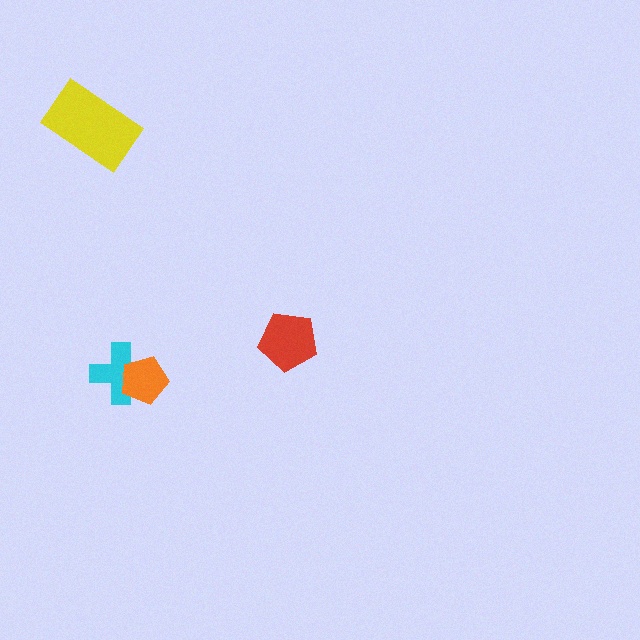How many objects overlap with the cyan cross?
1 object overlaps with the cyan cross.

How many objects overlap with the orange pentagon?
1 object overlaps with the orange pentagon.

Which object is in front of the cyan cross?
The orange pentagon is in front of the cyan cross.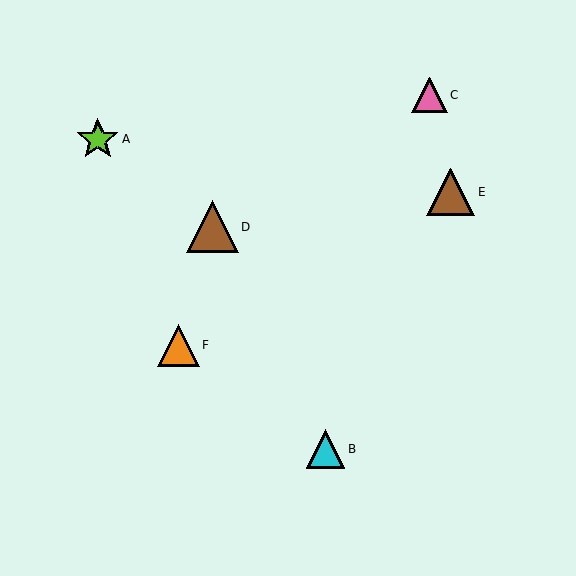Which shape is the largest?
The brown triangle (labeled D) is the largest.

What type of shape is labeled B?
Shape B is a cyan triangle.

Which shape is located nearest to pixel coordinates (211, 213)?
The brown triangle (labeled D) at (212, 227) is nearest to that location.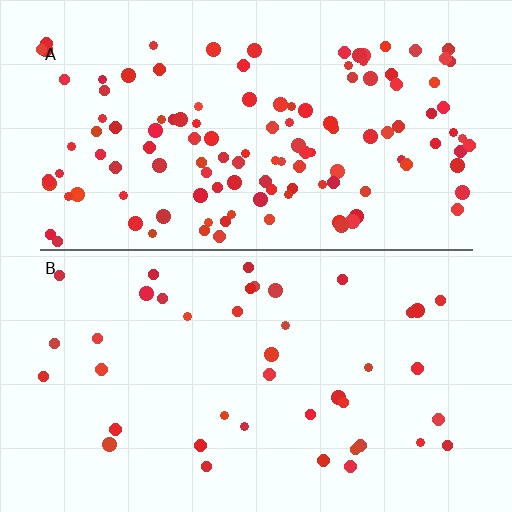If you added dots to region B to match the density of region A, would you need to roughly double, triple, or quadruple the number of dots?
Approximately triple.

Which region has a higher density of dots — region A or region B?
A (the top).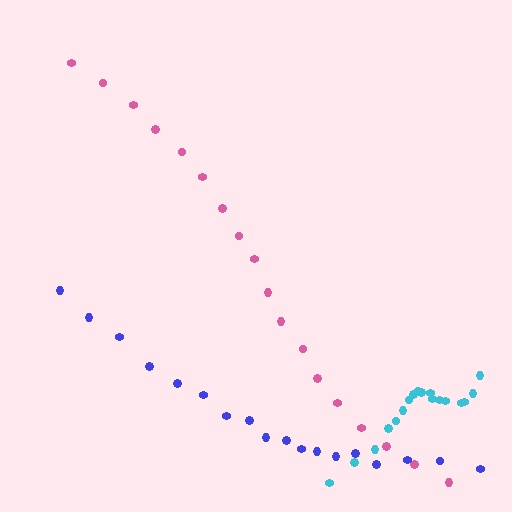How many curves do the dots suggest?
There are 3 distinct paths.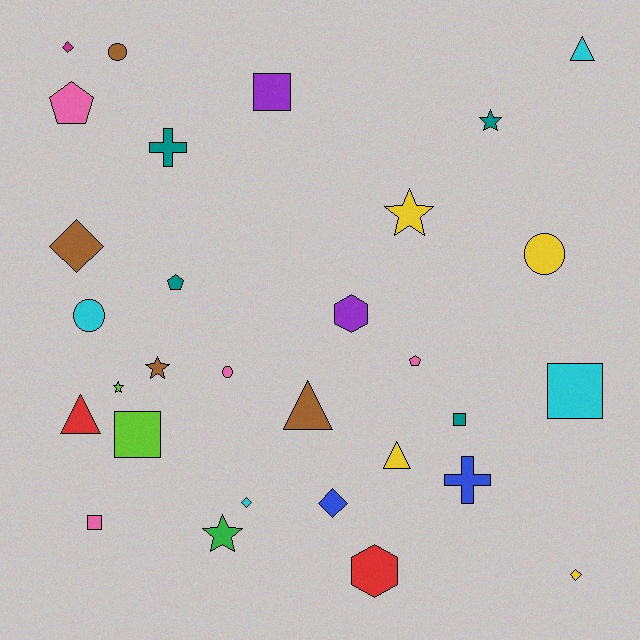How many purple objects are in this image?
There are 2 purple objects.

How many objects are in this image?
There are 30 objects.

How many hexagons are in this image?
There are 2 hexagons.